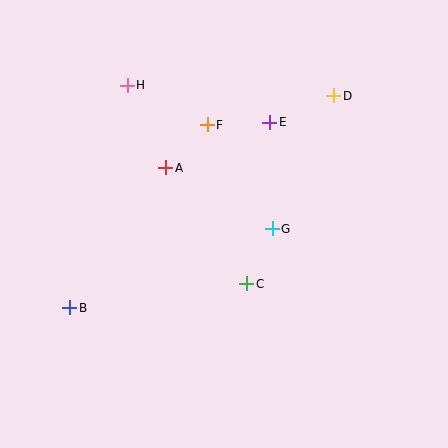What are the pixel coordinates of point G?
Point G is at (272, 229).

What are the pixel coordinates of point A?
Point A is at (166, 168).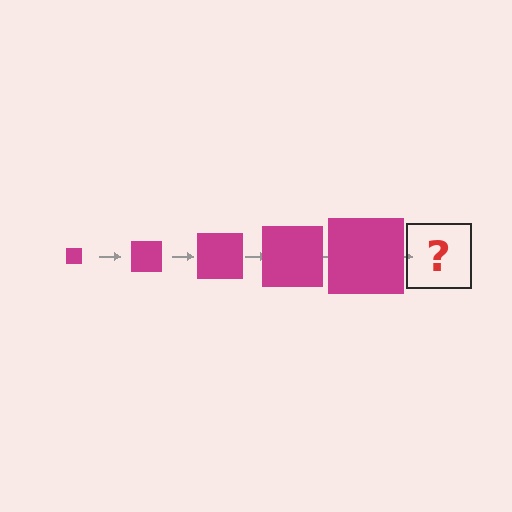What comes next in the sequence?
The next element should be a magenta square, larger than the previous one.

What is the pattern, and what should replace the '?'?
The pattern is that the square gets progressively larger each step. The '?' should be a magenta square, larger than the previous one.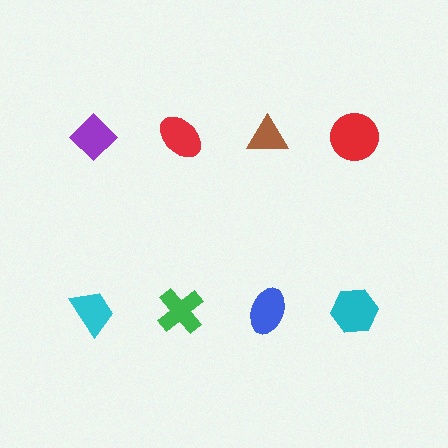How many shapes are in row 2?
4 shapes.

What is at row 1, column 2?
A red ellipse.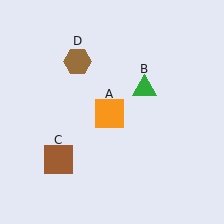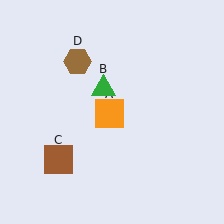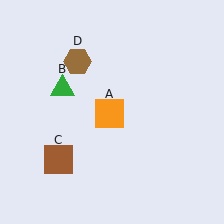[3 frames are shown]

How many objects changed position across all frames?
1 object changed position: green triangle (object B).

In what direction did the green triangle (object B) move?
The green triangle (object B) moved left.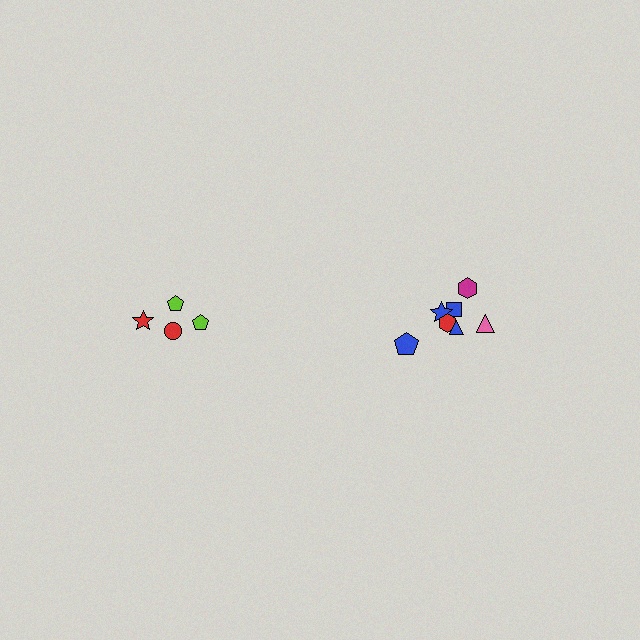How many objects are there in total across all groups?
There are 11 objects.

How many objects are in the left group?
There are 4 objects.